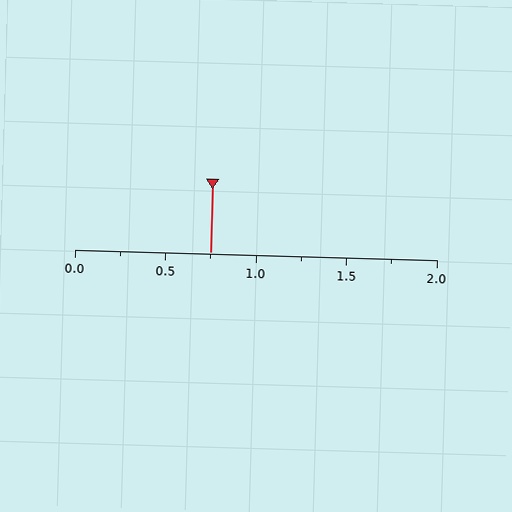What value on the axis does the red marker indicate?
The marker indicates approximately 0.75.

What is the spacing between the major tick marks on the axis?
The major ticks are spaced 0.5 apart.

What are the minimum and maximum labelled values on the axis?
The axis runs from 0.0 to 2.0.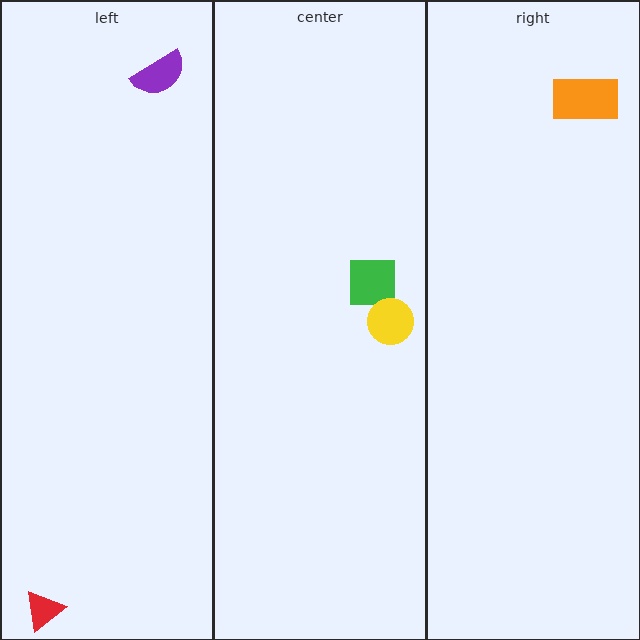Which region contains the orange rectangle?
The right region.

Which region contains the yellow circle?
The center region.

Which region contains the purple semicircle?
The left region.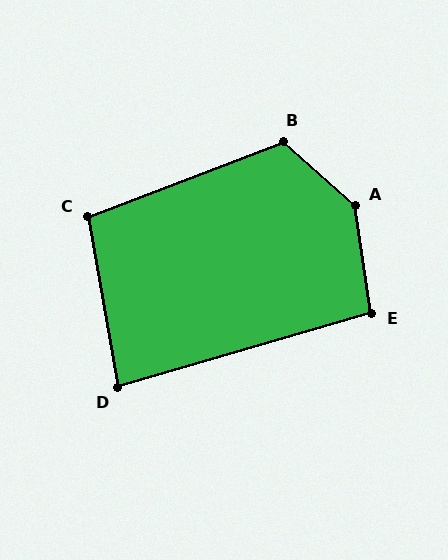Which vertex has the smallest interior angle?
D, at approximately 84 degrees.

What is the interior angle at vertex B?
Approximately 117 degrees (obtuse).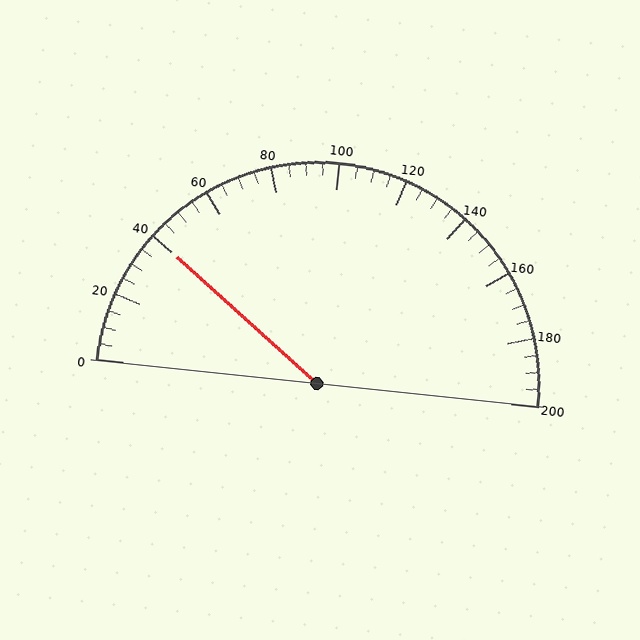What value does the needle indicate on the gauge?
The needle indicates approximately 40.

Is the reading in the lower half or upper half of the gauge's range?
The reading is in the lower half of the range (0 to 200).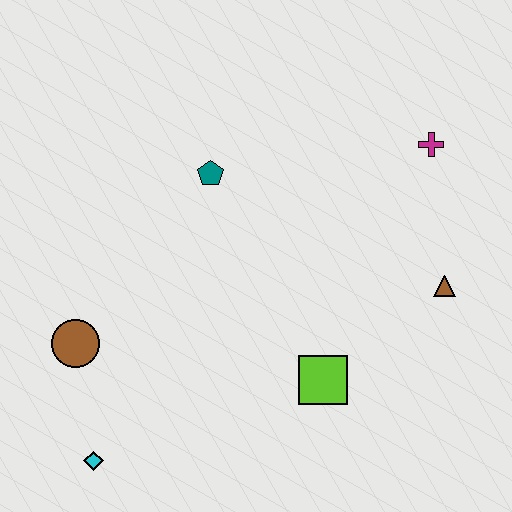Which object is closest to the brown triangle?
The magenta cross is closest to the brown triangle.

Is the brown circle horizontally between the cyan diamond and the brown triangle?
No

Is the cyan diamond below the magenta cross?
Yes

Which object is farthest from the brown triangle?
The cyan diamond is farthest from the brown triangle.